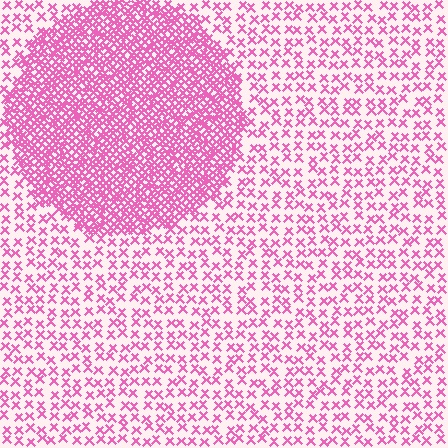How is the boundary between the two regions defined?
The boundary is defined by a change in element density (approximately 2.9x ratio). All elements are the same color, size, and shape.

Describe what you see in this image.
The image contains small pink elements arranged at two different densities. A circle-shaped region is visible where the elements are more densely packed than the surrounding area.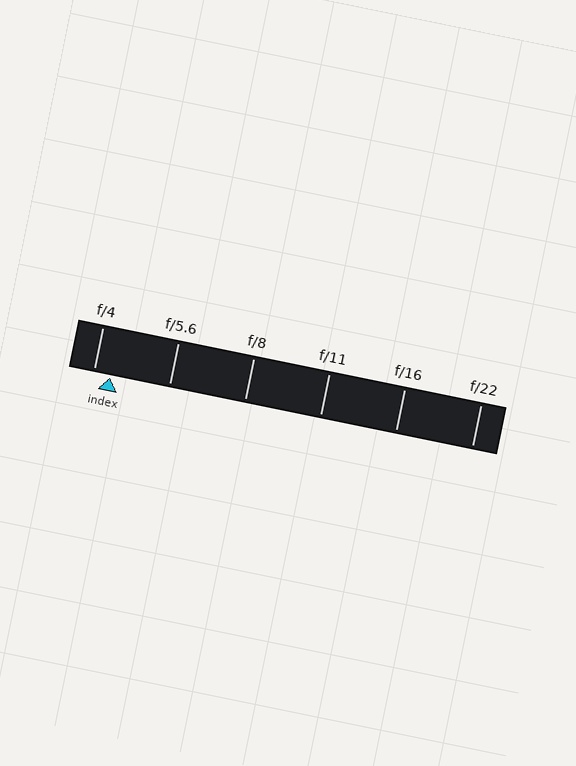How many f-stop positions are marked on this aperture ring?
There are 6 f-stop positions marked.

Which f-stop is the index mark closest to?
The index mark is closest to f/4.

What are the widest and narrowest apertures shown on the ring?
The widest aperture shown is f/4 and the narrowest is f/22.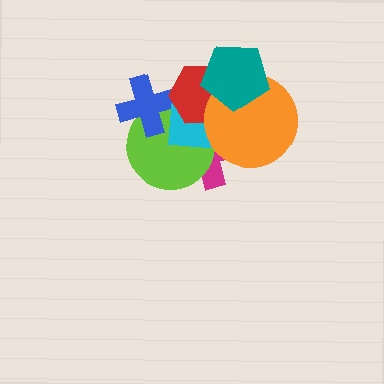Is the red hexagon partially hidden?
Yes, it is partially covered by another shape.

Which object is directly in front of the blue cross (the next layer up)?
The cyan square is directly in front of the blue cross.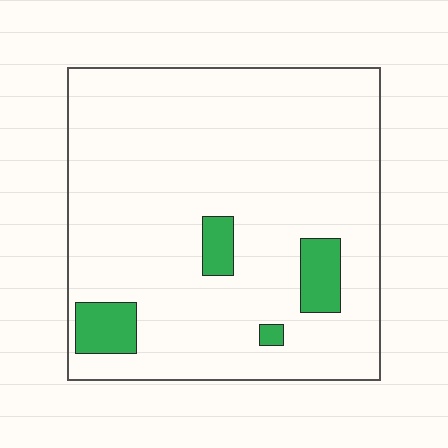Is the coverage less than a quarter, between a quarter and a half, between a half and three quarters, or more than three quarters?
Less than a quarter.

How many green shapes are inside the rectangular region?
4.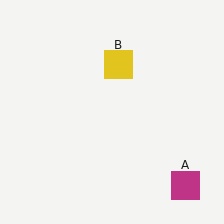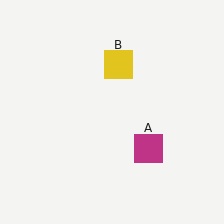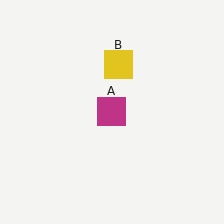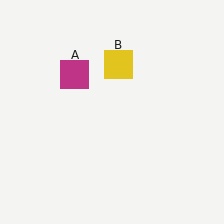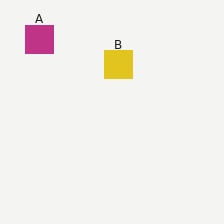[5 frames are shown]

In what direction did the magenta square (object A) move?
The magenta square (object A) moved up and to the left.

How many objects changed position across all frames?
1 object changed position: magenta square (object A).